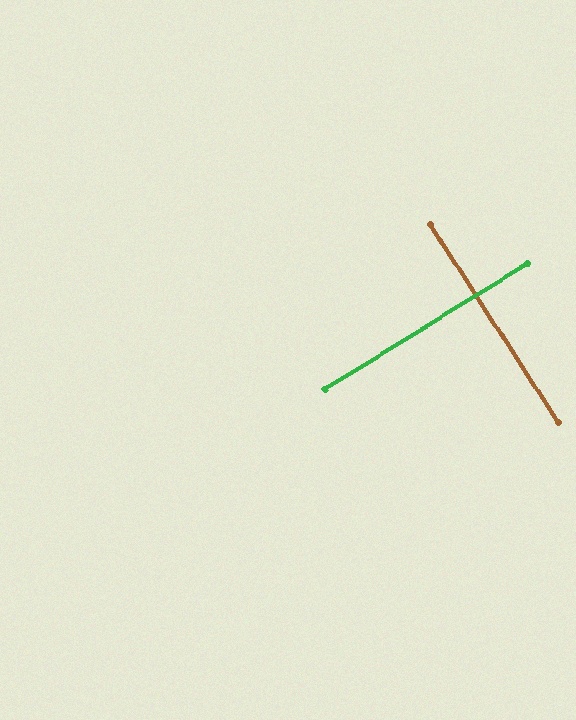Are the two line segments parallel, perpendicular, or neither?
Perpendicular — they meet at approximately 89°.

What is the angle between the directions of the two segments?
Approximately 89 degrees.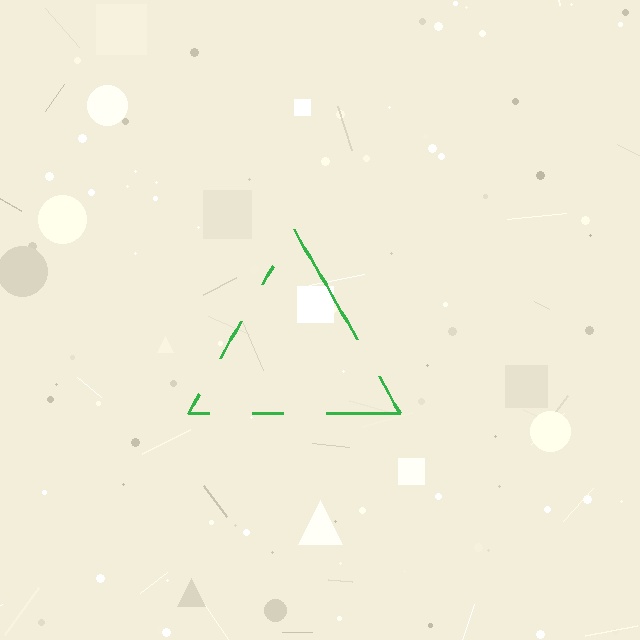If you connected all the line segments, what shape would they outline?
They would outline a triangle.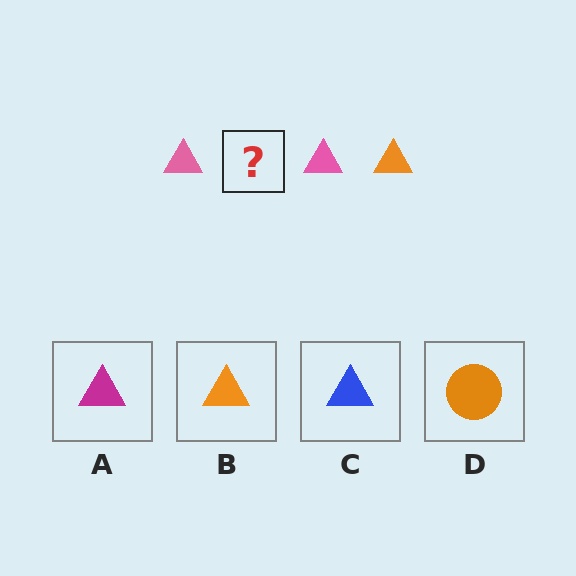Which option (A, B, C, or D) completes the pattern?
B.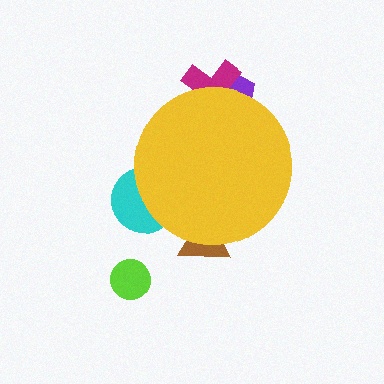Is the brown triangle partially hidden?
Yes, the brown triangle is partially hidden behind the yellow circle.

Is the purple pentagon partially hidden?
Yes, the purple pentagon is partially hidden behind the yellow circle.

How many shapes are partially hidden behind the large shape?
4 shapes are partially hidden.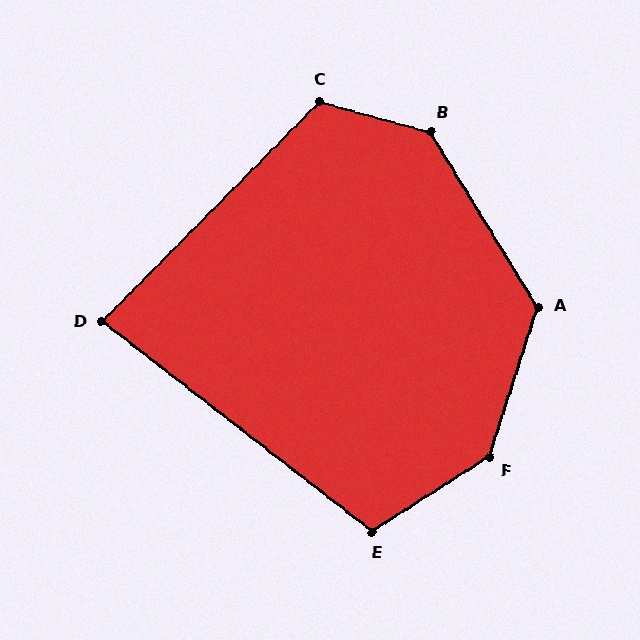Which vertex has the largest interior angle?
F, at approximately 140 degrees.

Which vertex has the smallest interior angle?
D, at approximately 83 degrees.